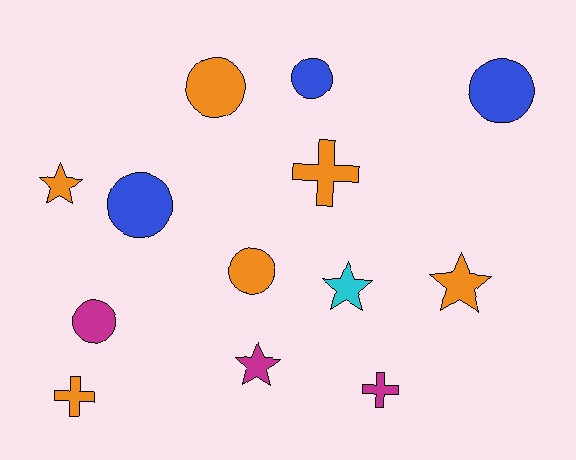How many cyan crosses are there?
There are no cyan crosses.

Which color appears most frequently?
Orange, with 6 objects.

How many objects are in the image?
There are 13 objects.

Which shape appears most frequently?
Circle, with 6 objects.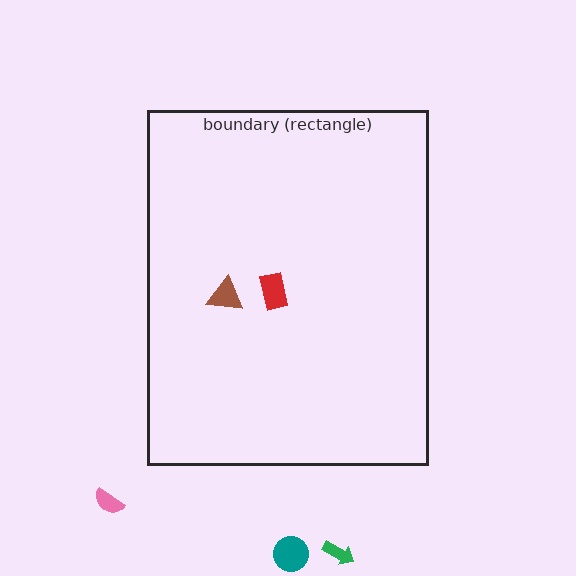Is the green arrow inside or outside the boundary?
Outside.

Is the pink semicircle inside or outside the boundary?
Outside.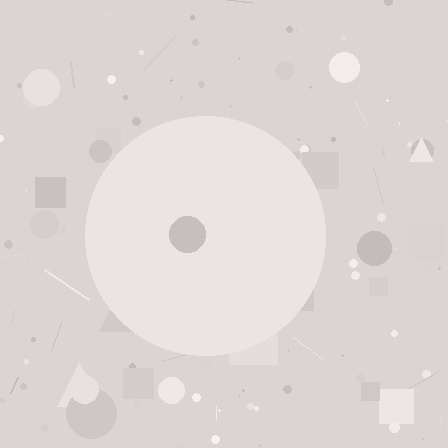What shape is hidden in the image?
A circle is hidden in the image.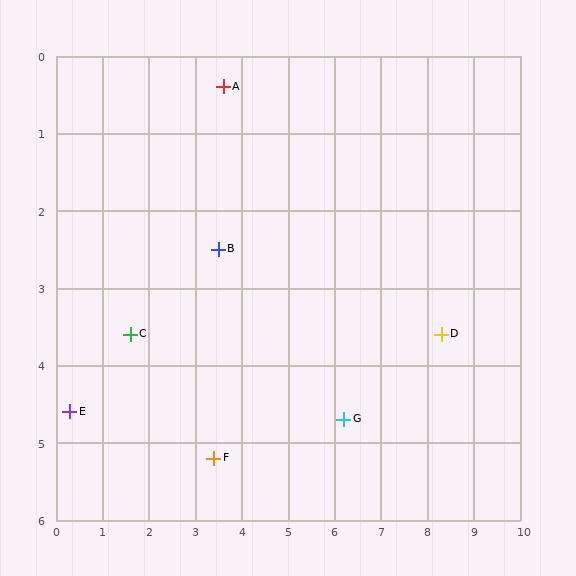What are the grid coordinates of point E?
Point E is at approximately (0.3, 4.6).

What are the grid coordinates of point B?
Point B is at approximately (3.5, 2.5).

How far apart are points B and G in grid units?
Points B and G are about 3.5 grid units apart.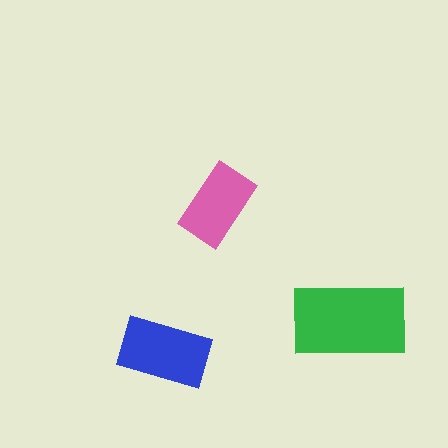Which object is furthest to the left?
The blue rectangle is leftmost.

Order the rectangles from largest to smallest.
the green one, the blue one, the pink one.